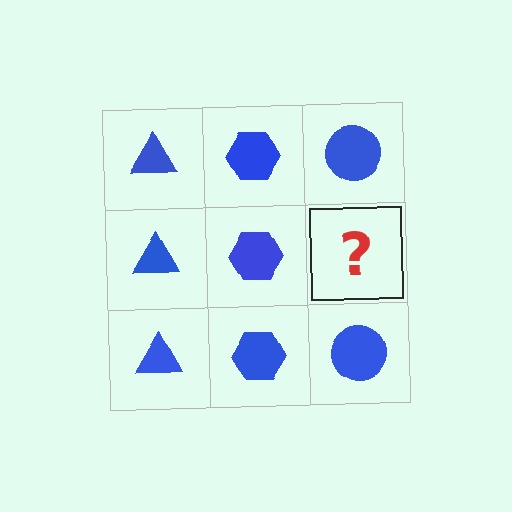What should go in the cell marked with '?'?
The missing cell should contain a blue circle.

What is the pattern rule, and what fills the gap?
The rule is that each column has a consistent shape. The gap should be filled with a blue circle.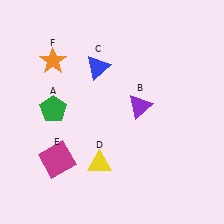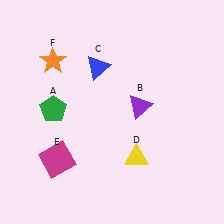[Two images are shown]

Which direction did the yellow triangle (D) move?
The yellow triangle (D) moved right.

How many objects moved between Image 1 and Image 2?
1 object moved between the two images.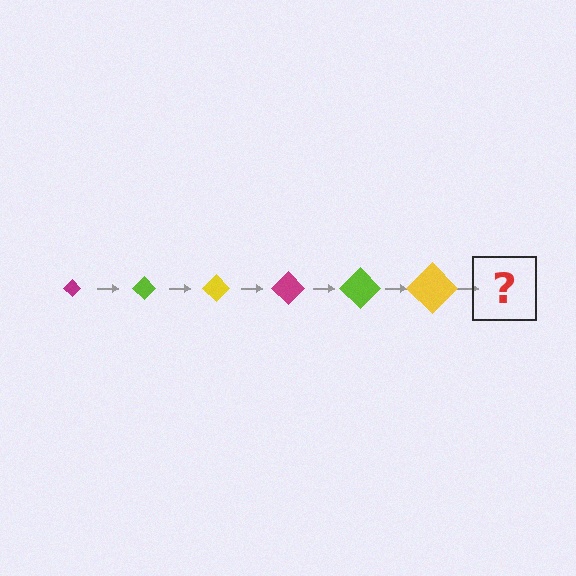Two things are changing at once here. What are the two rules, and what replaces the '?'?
The two rules are that the diamond grows larger each step and the color cycles through magenta, lime, and yellow. The '?' should be a magenta diamond, larger than the previous one.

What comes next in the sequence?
The next element should be a magenta diamond, larger than the previous one.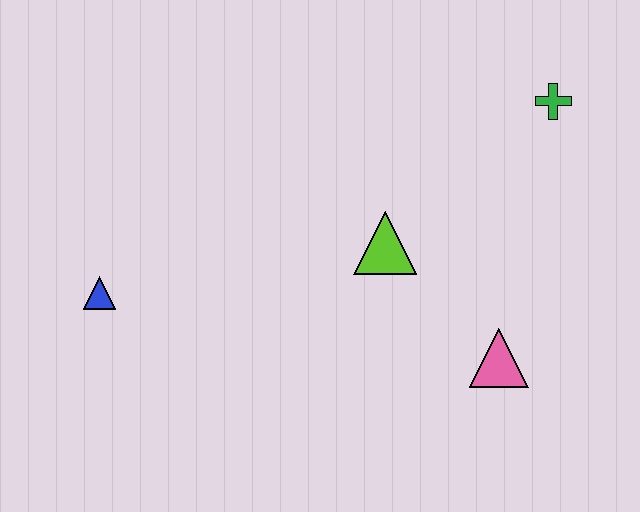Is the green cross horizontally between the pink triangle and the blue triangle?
No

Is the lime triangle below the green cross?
Yes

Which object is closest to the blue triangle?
The lime triangle is closest to the blue triangle.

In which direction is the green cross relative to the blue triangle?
The green cross is to the right of the blue triangle.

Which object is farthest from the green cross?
The blue triangle is farthest from the green cross.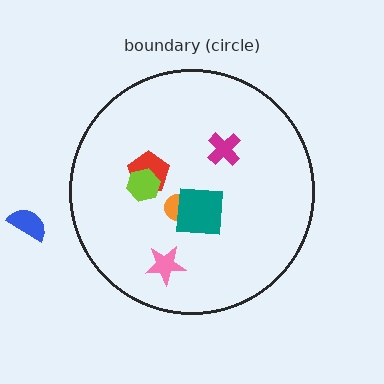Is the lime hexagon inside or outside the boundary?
Inside.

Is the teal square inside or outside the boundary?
Inside.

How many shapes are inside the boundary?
6 inside, 1 outside.